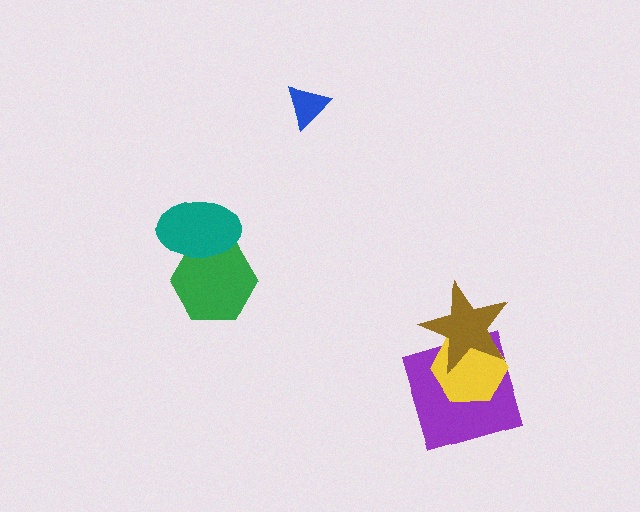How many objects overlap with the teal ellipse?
1 object overlaps with the teal ellipse.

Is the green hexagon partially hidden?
Yes, it is partially covered by another shape.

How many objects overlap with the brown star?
2 objects overlap with the brown star.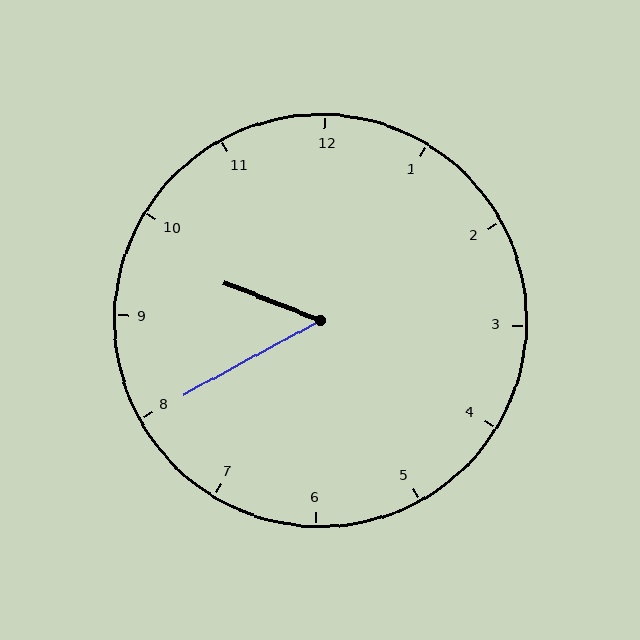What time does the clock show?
9:40.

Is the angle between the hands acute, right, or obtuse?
It is acute.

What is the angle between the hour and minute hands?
Approximately 50 degrees.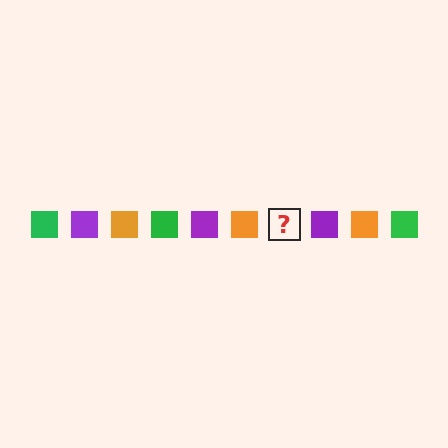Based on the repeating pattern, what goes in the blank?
The blank should be a green square.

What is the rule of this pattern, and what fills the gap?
The rule is that the pattern cycles through green, purple, orange squares. The gap should be filled with a green square.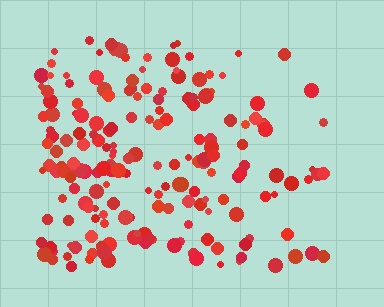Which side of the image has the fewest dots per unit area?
The right.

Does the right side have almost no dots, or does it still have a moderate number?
Still a moderate number, just noticeably fewer than the left.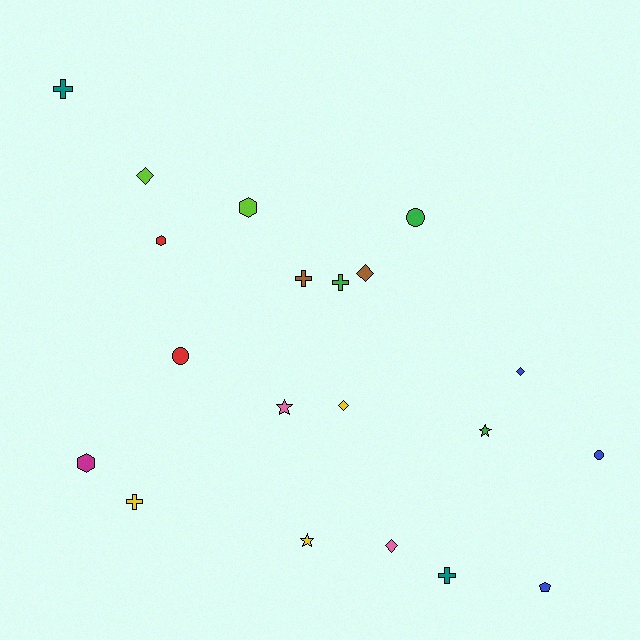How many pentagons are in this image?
There is 1 pentagon.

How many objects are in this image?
There are 20 objects.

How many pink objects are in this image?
There are 2 pink objects.